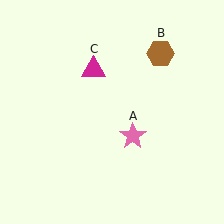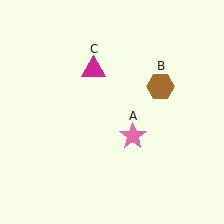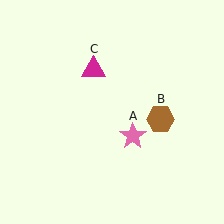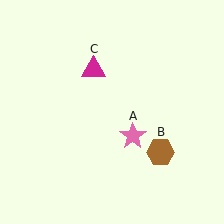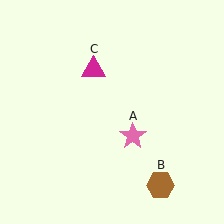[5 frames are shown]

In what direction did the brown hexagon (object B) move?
The brown hexagon (object B) moved down.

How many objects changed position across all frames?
1 object changed position: brown hexagon (object B).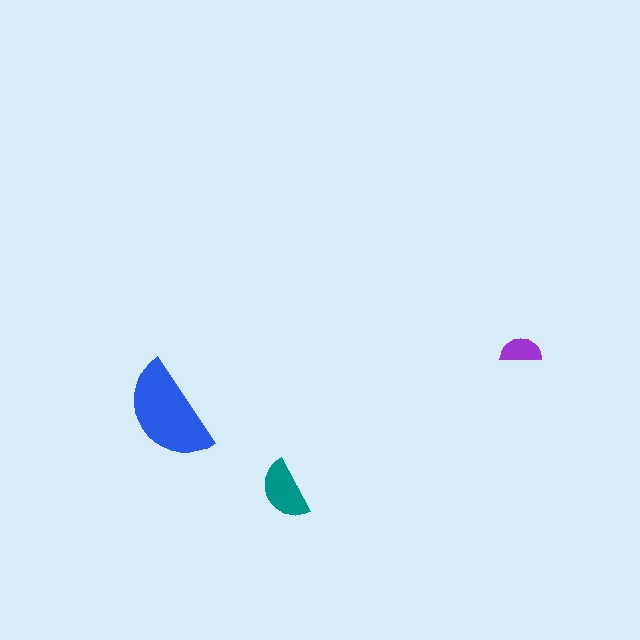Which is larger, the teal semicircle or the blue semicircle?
The blue one.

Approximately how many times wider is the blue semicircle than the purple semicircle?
About 2.5 times wider.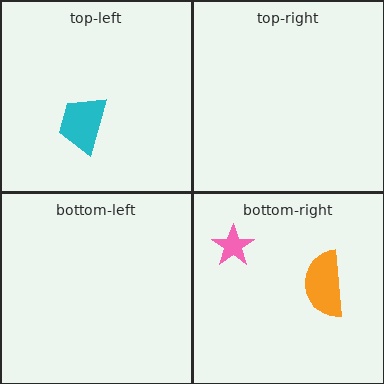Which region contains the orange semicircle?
The bottom-right region.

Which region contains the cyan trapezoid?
The top-left region.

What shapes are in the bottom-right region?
The pink star, the orange semicircle.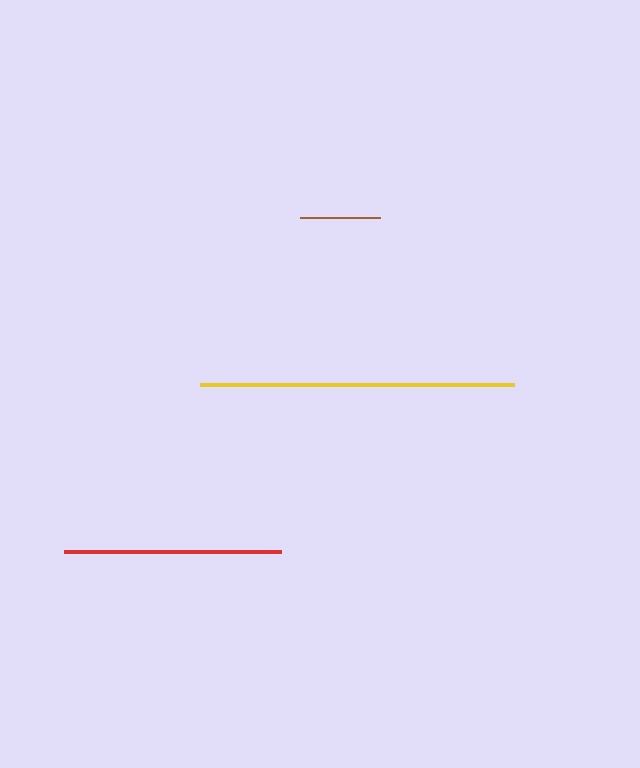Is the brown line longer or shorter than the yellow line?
The yellow line is longer than the brown line.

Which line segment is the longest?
The yellow line is the longest at approximately 314 pixels.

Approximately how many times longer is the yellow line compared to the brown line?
The yellow line is approximately 3.9 times the length of the brown line.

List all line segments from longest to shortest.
From longest to shortest: yellow, red, brown.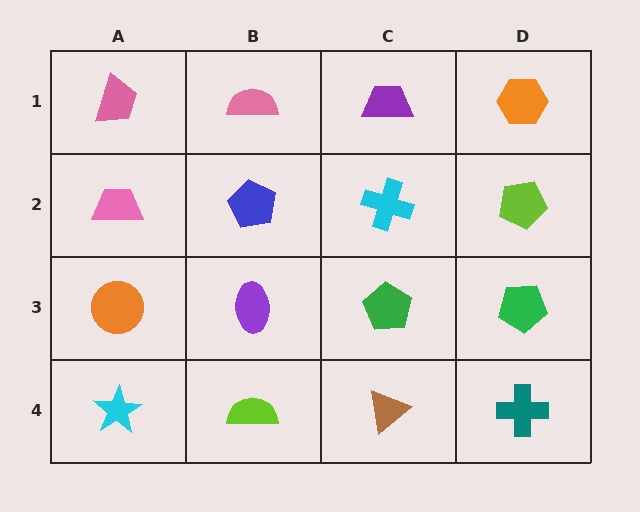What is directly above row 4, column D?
A green pentagon.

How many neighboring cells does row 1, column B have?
3.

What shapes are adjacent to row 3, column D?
A lime pentagon (row 2, column D), a teal cross (row 4, column D), a green pentagon (row 3, column C).